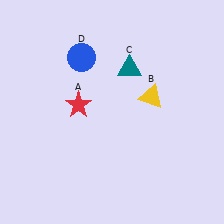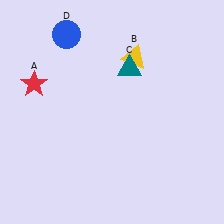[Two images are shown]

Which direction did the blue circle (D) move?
The blue circle (D) moved up.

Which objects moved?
The objects that moved are: the red star (A), the yellow triangle (B), the blue circle (D).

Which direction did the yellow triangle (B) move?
The yellow triangle (B) moved up.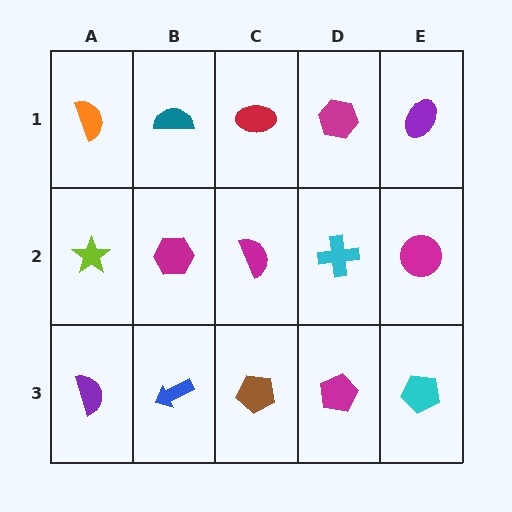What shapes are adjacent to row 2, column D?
A magenta hexagon (row 1, column D), a magenta pentagon (row 3, column D), a magenta semicircle (row 2, column C), a magenta circle (row 2, column E).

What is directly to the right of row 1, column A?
A teal semicircle.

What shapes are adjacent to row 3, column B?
A magenta hexagon (row 2, column B), a purple semicircle (row 3, column A), a brown pentagon (row 3, column C).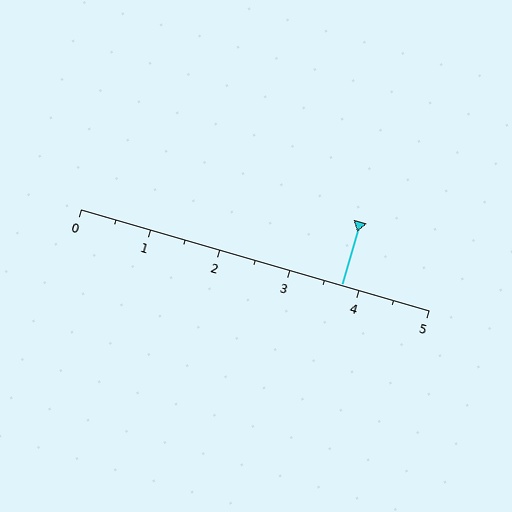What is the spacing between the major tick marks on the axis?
The major ticks are spaced 1 apart.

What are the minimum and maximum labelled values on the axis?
The axis runs from 0 to 5.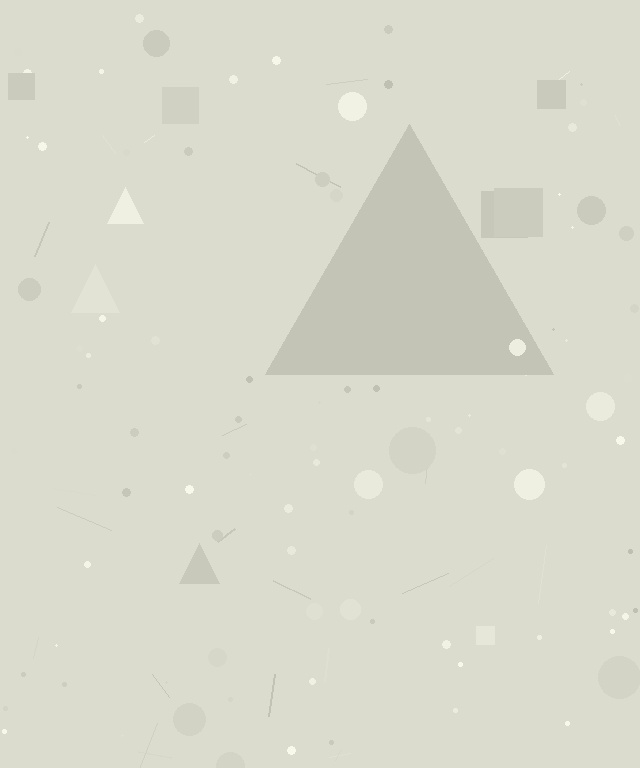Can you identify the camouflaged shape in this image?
The camouflaged shape is a triangle.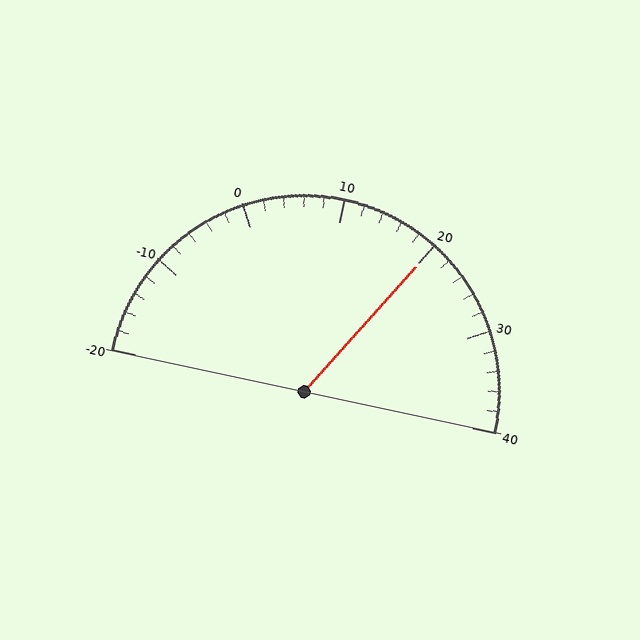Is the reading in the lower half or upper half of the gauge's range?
The reading is in the upper half of the range (-20 to 40).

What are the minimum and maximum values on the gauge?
The gauge ranges from -20 to 40.